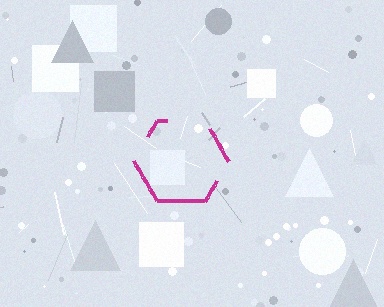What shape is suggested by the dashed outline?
The dashed outline suggests a hexagon.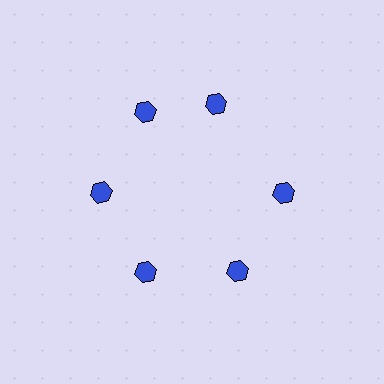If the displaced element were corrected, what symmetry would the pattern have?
It would have 6-fold rotational symmetry — the pattern would map onto itself every 60 degrees.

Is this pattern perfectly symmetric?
No. The 6 blue hexagons are arranged in a ring, but one element near the 1 o'clock position is rotated out of alignment along the ring, breaking the 6-fold rotational symmetry.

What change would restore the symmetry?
The symmetry would be restored by rotating it back into even spacing with its neighbors so that all 6 hexagons sit at equal angles and equal distance from the center.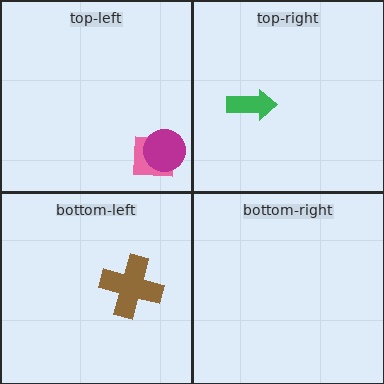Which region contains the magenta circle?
The top-left region.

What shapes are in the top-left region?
The pink square, the magenta circle.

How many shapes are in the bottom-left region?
1.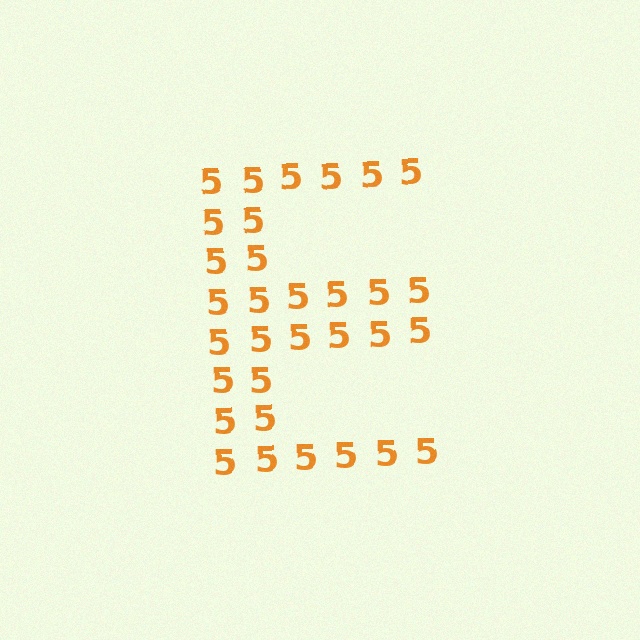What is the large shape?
The large shape is the letter E.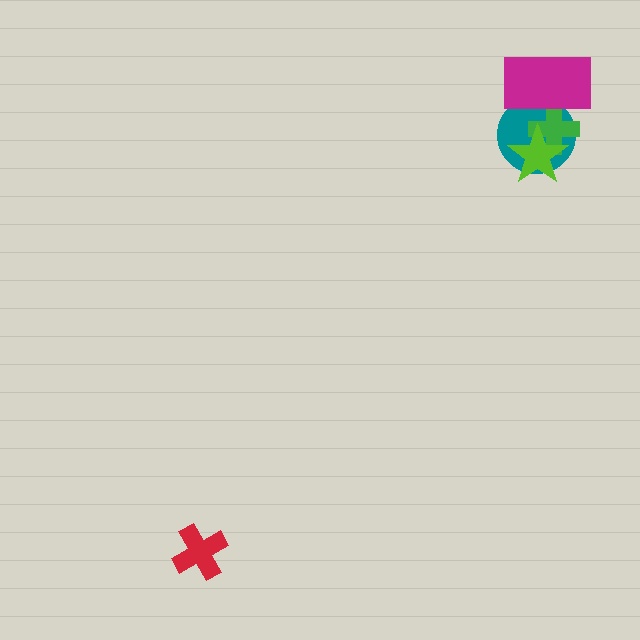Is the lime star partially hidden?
No, no other shape covers it.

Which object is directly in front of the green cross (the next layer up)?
The lime star is directly in front of the green cross.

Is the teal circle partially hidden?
Yes, it is partially covered by another shape.